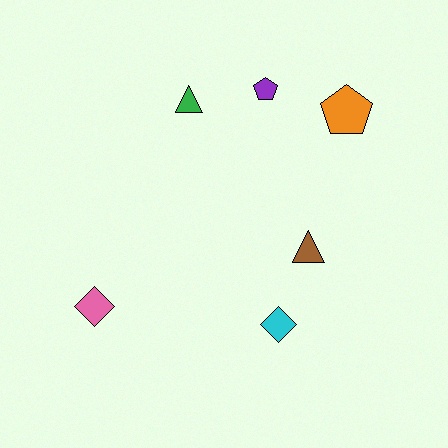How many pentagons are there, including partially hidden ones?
There are 2 pentagons.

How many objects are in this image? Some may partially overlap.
There are 6 objects.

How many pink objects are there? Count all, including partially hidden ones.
There is 1 pink object.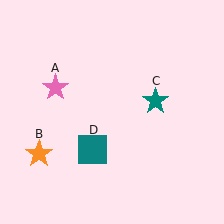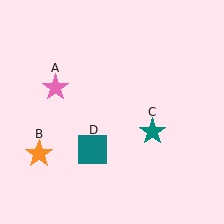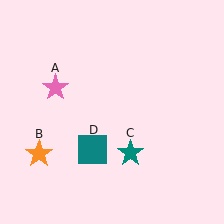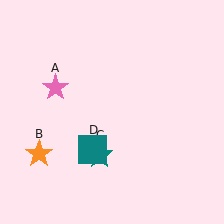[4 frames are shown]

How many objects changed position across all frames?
1 object changed position: teal star (object C).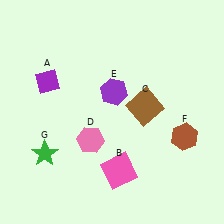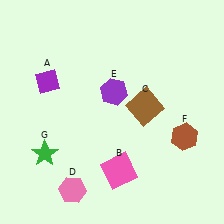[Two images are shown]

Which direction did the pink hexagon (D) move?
The pink hexagon (D) moved down.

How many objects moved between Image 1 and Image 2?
1 object moved between the two images.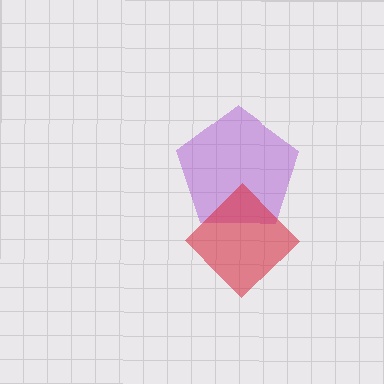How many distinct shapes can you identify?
There are 2 distinct shapes: a purple pentagon, a red diamond.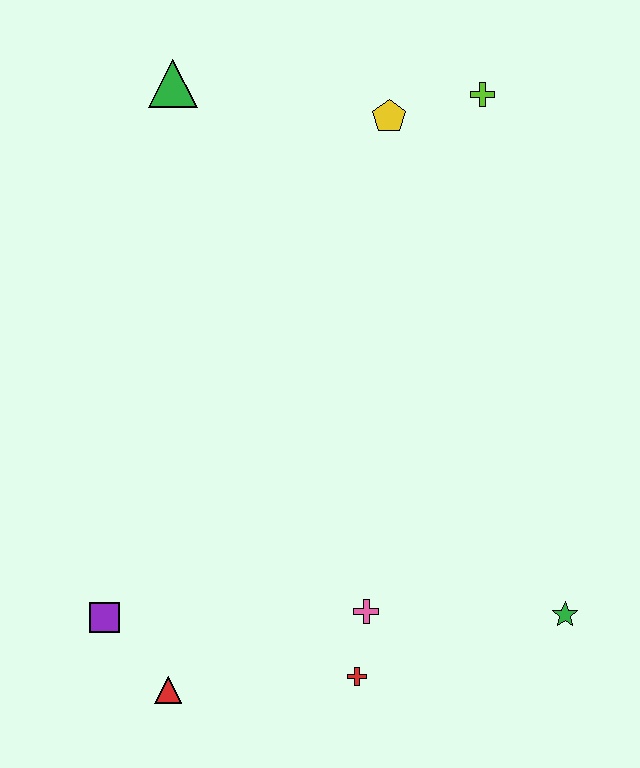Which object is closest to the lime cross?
The yellow pentagon is closest to the lime cross.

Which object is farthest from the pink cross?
The green triangle is farthest from the pink cross.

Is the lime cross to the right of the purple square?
Yes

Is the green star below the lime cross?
Yes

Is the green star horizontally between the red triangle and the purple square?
No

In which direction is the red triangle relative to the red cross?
The red triangle is to the left of the red cross.